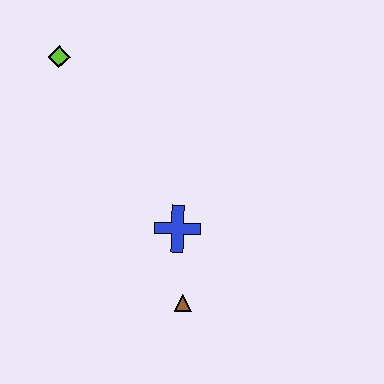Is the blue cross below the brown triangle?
No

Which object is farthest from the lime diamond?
The brown triangle is farthest from the lime diamond.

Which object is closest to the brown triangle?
The blue cross is closest to the brown triangle.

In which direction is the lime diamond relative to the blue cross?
The lime diamond is above the blue cross.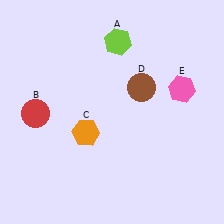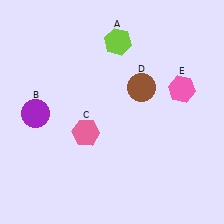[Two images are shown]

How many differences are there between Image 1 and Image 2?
There are 2 differences between the two images.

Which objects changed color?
B changed from red to purple. C changed from orange to pink.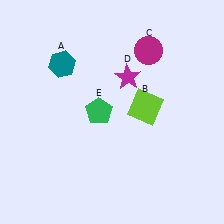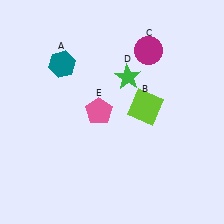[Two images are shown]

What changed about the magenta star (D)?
In Image 1, D is magenta. In Image 2, it changed to green.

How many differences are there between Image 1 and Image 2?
There are 2 differences between the two images.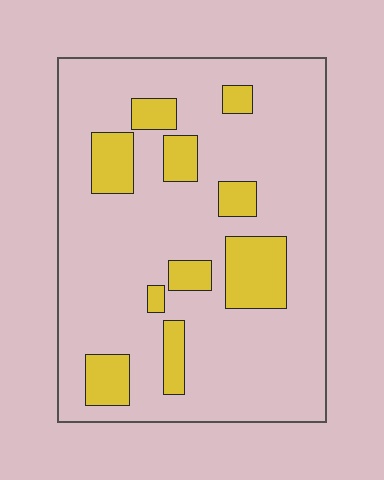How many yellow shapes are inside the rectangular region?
10.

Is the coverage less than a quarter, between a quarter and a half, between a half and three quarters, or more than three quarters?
Less than a quarter.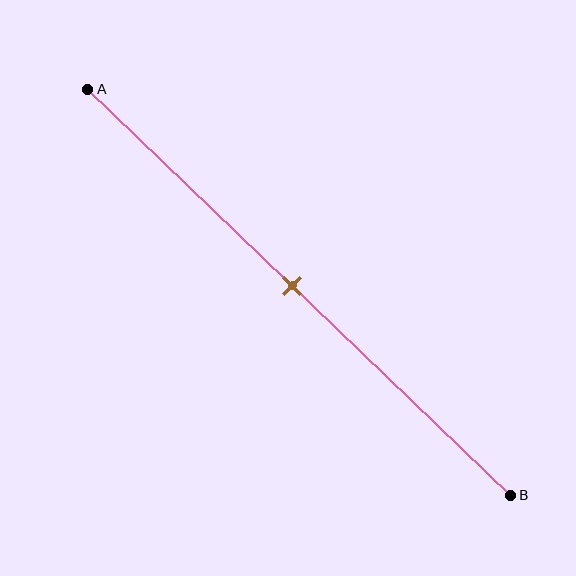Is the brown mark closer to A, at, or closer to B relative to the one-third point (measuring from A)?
The brown mark is closer to point B than the one-third point of segment AB.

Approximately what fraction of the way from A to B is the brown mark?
The brown mark is approximately 50% of the way from A to B.